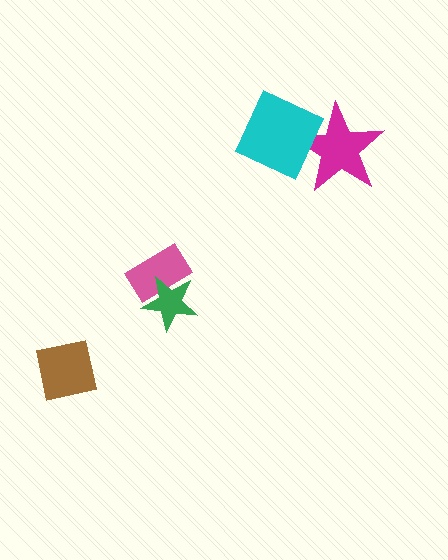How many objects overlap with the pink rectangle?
1 object overlaps with the pink rectangle.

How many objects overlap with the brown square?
0 objects overlap with the brown square.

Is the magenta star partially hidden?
Yes, it is partially covered by another shape.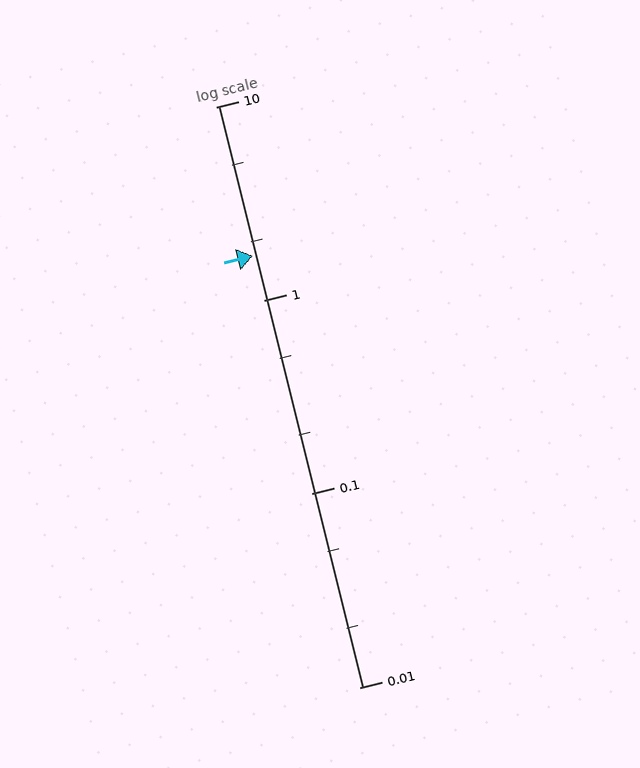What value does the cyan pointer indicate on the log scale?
The pointer indicates approximately 1.7.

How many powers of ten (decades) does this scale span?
The scale spans 3 decades, from 0.01 to 10.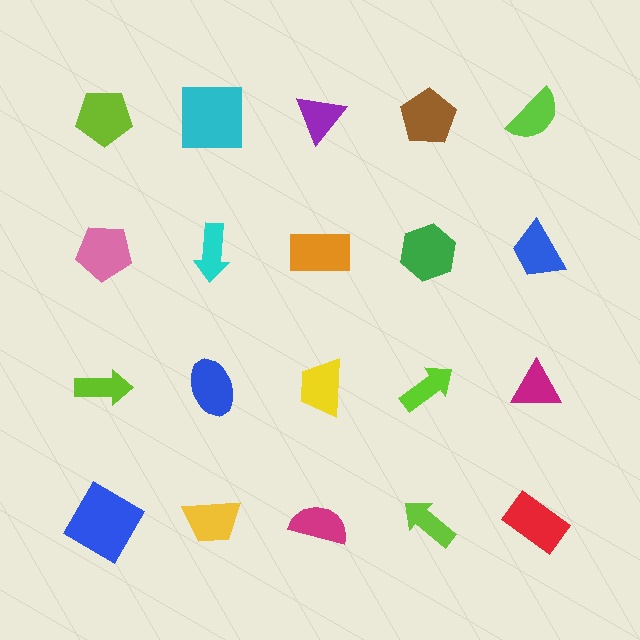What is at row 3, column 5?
A magenta triangle.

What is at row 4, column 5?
A red rectangle.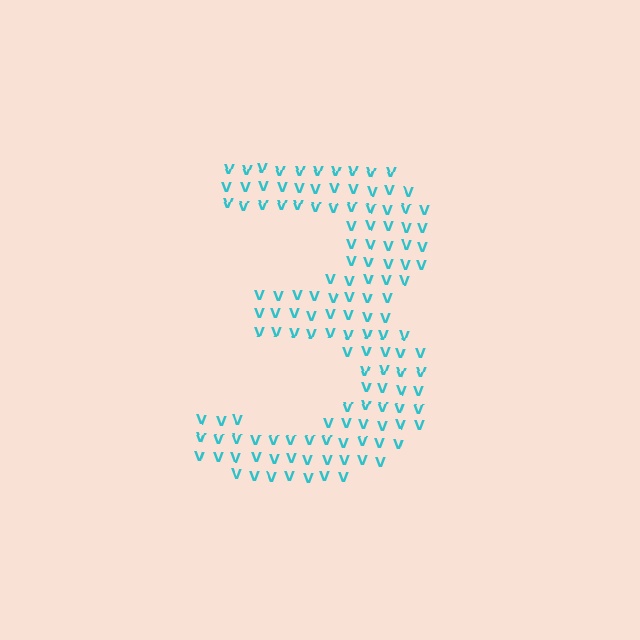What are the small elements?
The small elements are letter V's.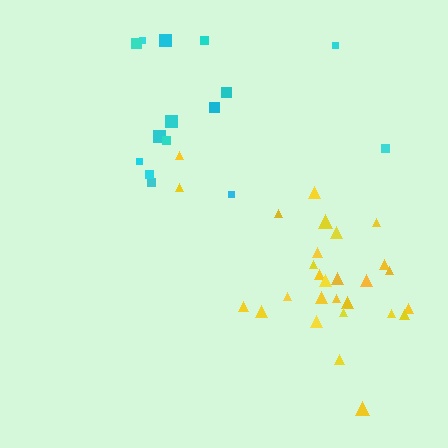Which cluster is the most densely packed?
Yellow.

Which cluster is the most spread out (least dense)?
Cyan.